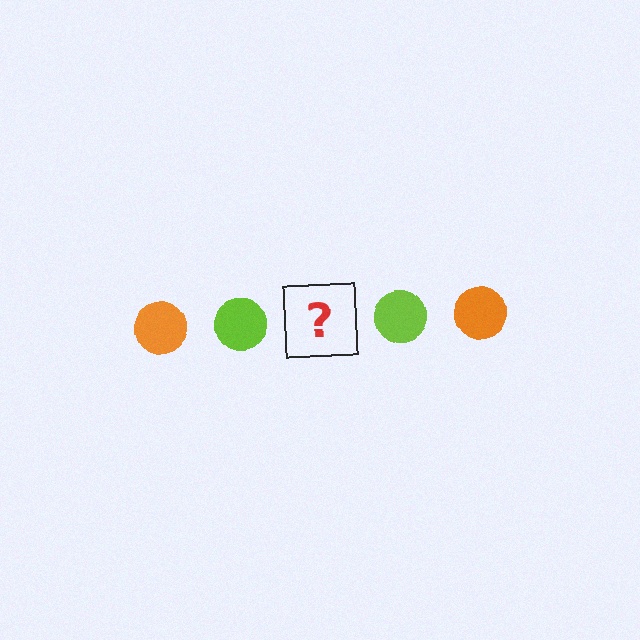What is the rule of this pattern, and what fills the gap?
The rule is that the pattern cycles through orange, lime circles. The gap should be filled with an orange circle.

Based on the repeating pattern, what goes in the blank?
The blank should be an orange circle.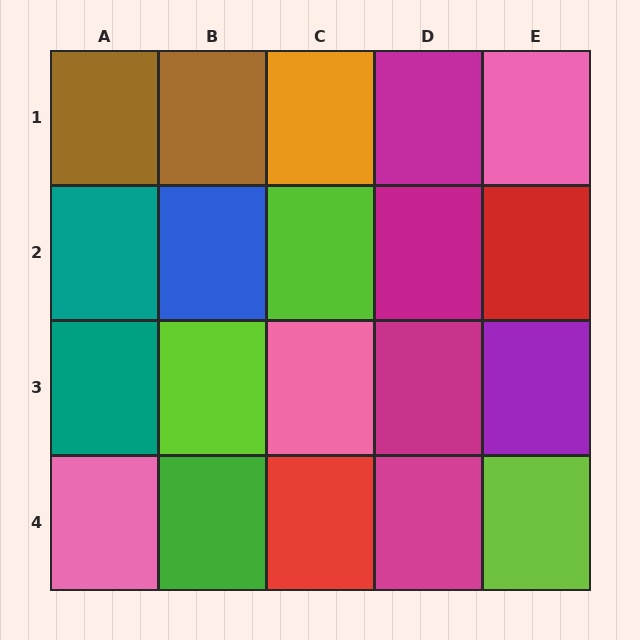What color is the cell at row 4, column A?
Pink.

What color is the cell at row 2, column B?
Blue.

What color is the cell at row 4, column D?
Magenta.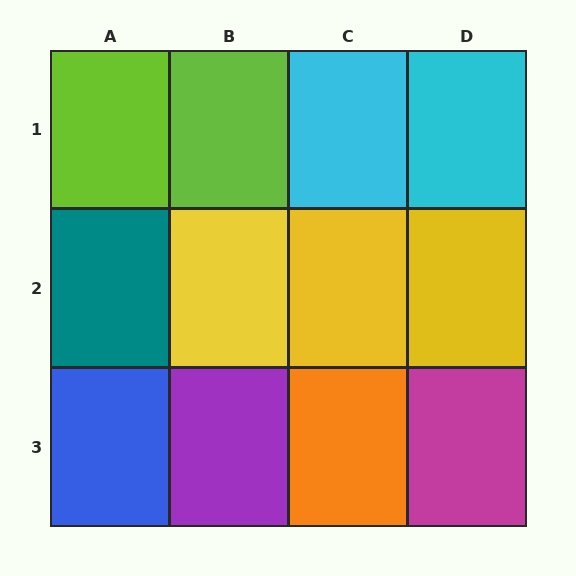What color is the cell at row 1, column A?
Lime.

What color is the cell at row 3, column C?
Orange.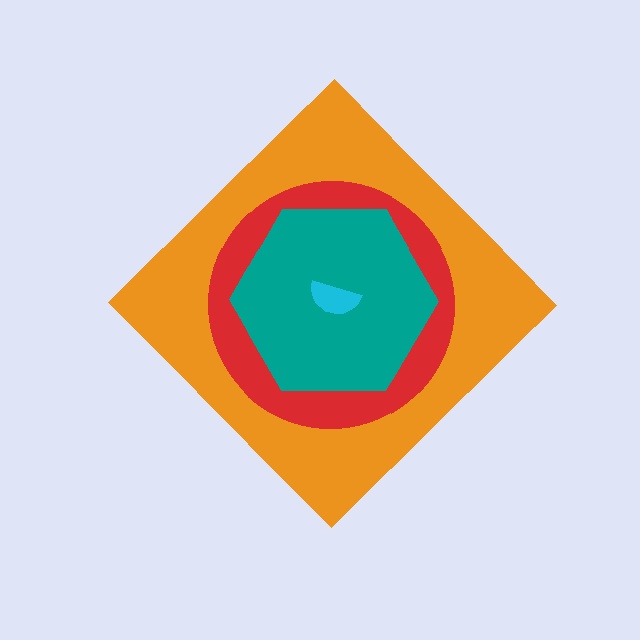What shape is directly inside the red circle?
The teal hexagon.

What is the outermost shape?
The orange diamond.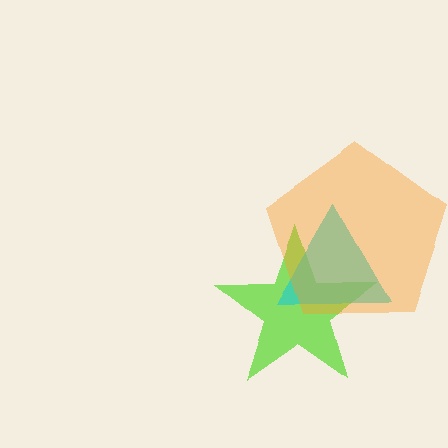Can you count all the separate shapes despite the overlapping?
Yes, there are 3 separate shapes.